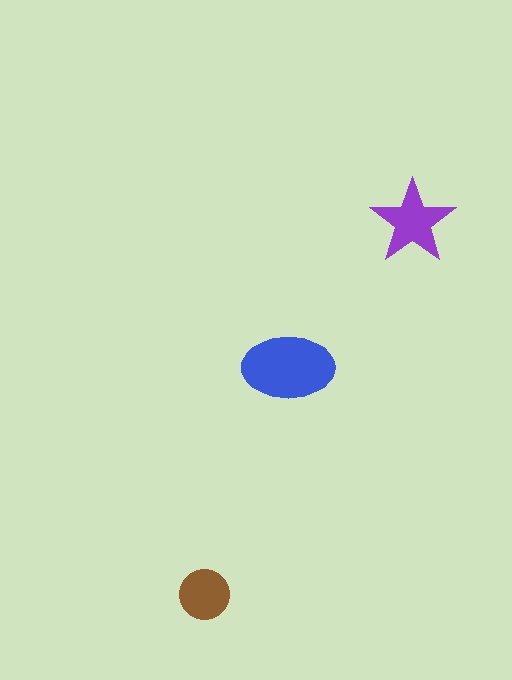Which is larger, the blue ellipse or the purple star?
The blue ellipse.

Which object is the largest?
The blue ellipse.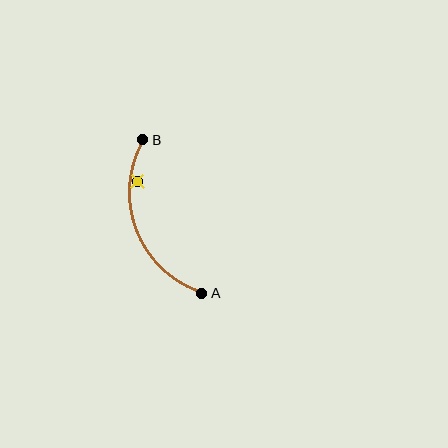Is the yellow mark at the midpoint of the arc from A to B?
No — the yellow mark does not lie on the arc at all. It sits slightly inside the curve.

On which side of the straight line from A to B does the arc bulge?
The arc bulges to the left of the straight line connecting A and B.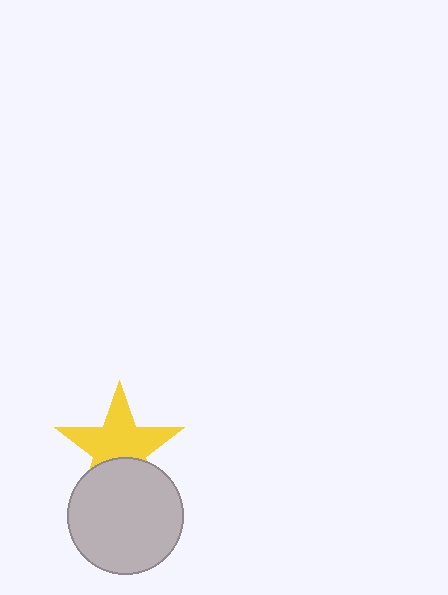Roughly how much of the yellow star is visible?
Most of it is visible (roughly 66%).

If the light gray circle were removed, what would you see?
You would see the complete yellow star.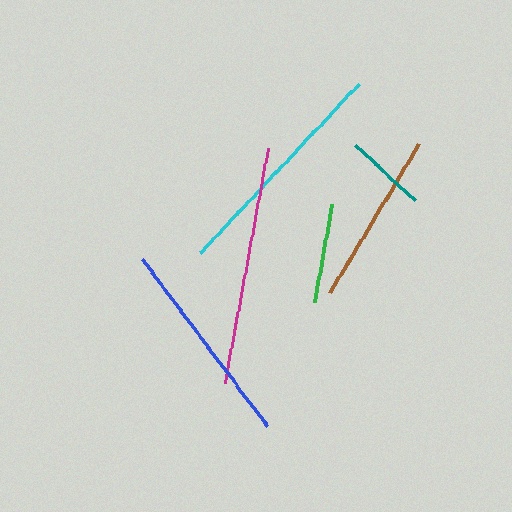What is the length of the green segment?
The green segment is approximately 99 pixels long.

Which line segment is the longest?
The magenta line is the longest at approximately 238 pixels.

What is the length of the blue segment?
The blue segment is approximately 209 pixels long.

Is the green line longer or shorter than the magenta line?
The magenta line is longer than the green line.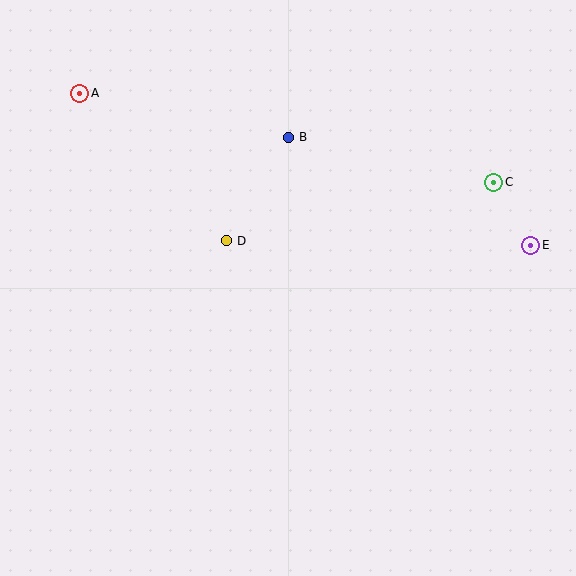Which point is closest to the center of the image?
Point D at (226, 241) is closest to the center.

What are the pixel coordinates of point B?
Point B is at (288, 137).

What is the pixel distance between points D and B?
The distance between D and B is 120 pixels.